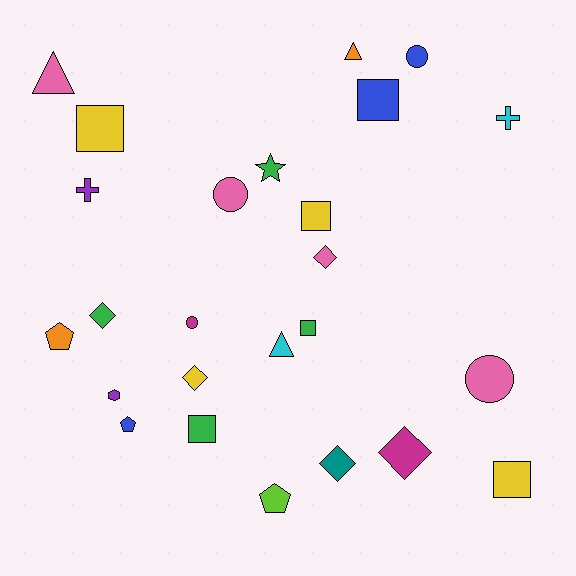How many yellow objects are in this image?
There are 4 yellow objects.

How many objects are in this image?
There are 25 objects.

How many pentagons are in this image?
There are 3 pentagons.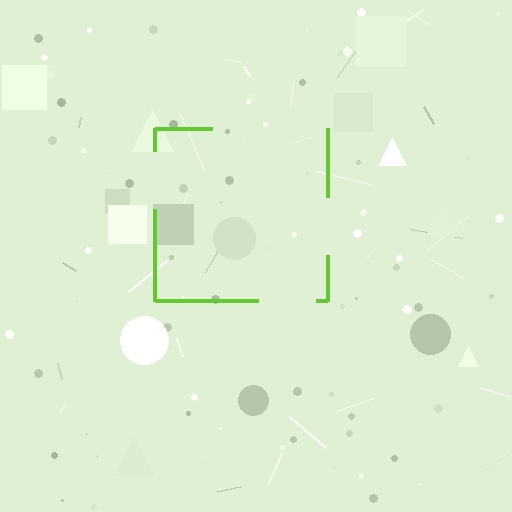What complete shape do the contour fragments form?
The contour fragments form a square.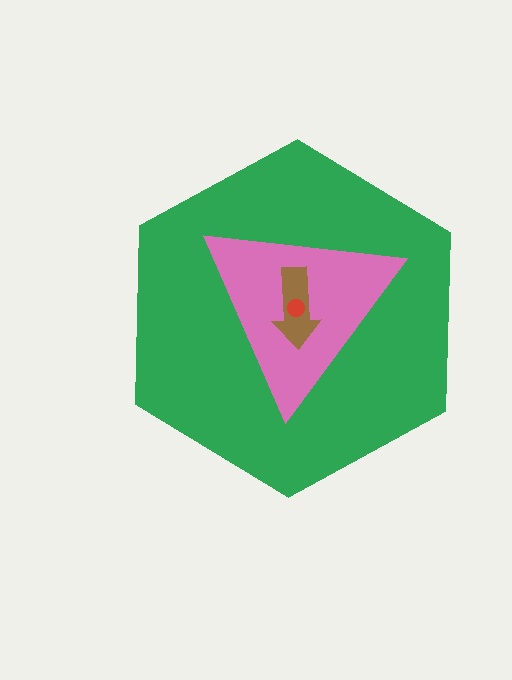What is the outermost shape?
The green hexagon.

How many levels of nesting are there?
4.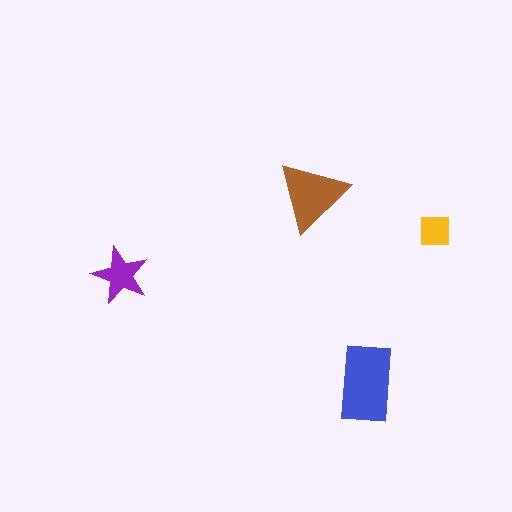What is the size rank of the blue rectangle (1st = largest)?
1st.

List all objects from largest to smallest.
The blue rectangle, the brown triangle, the purple star, the yellow square.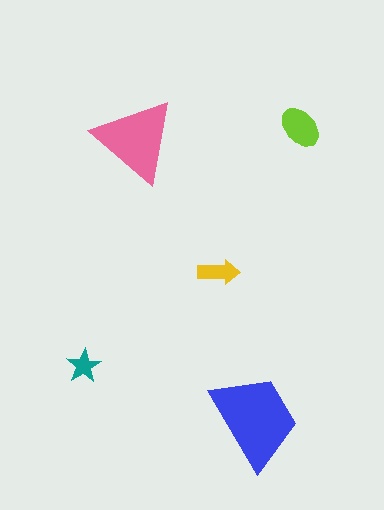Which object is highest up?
The lime ellipse is topmost.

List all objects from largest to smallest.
The blue trapezoid, the pink triangle, the lime ellipse, the yellow arrow, the teal star.